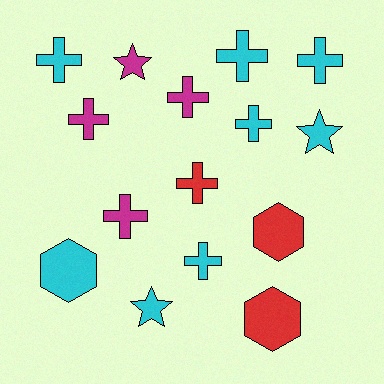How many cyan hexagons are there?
There is 1 cyan hexagon.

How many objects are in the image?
There are 15 objects.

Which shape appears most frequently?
Cross, with 9 objects.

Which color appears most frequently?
Cyan, with 8 objects.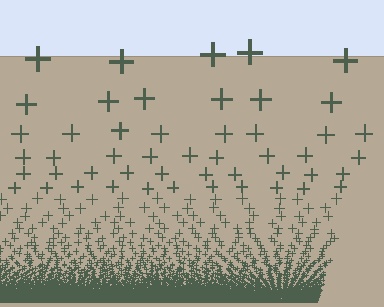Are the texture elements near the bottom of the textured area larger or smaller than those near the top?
Smaller. The gradient is inverted — elements near the bottom are smaller and denser.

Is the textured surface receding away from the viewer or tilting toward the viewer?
The surface appears to tilt toward the viewer. Texture elements get larger and sparser toward the top.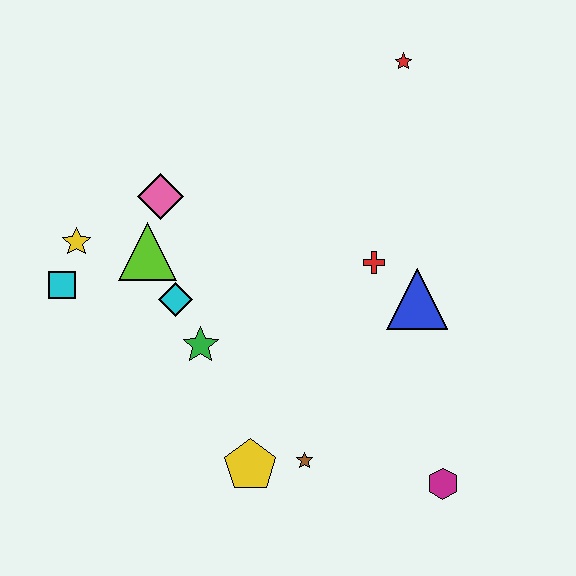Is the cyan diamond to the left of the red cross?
Yes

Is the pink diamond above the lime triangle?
Yes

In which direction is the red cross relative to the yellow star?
The red cross is to the right of the yellow star.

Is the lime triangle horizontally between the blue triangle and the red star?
No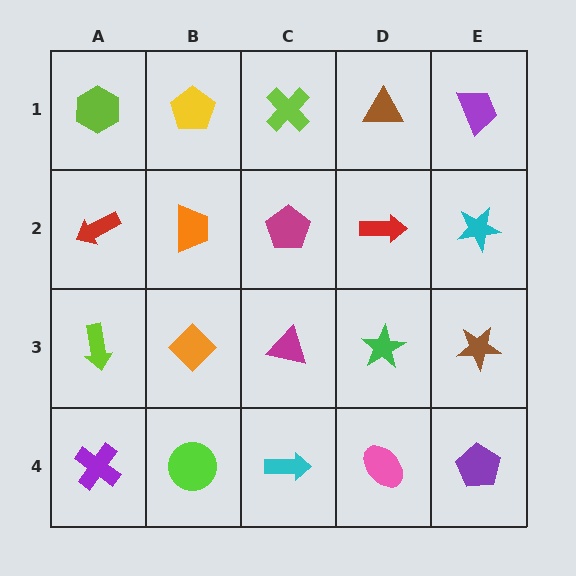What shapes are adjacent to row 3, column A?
A red arrow (row 2, column A), a purple cross (row 4, column A), an orange diamond (row 3, column B).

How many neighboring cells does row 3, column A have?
3.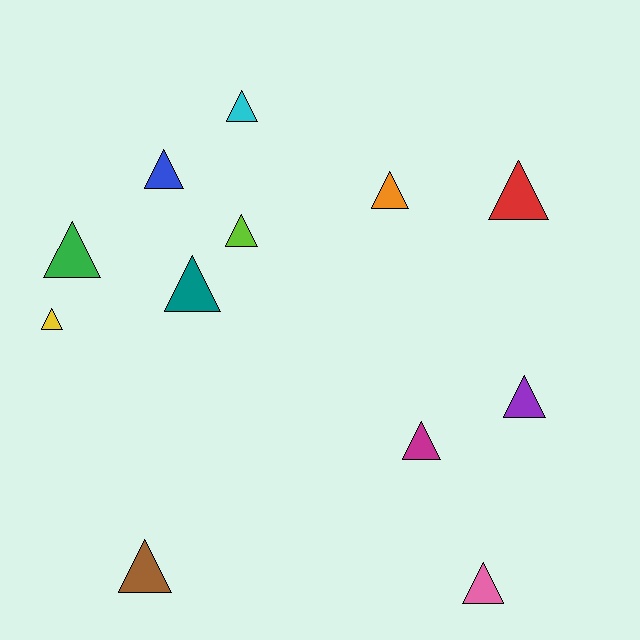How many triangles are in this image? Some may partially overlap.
There are 12 triangles.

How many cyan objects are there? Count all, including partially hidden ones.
There is 1 cyan object.